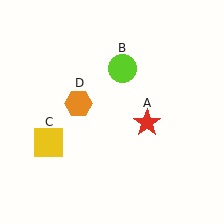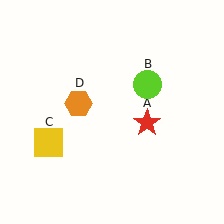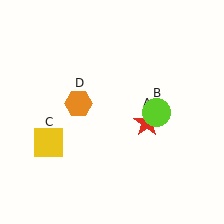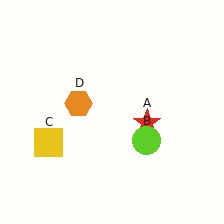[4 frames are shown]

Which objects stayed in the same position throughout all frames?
Red star (object A) and yellow square (object C) and orange hexagon (object D) remained stationary.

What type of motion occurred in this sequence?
The lime circle (object B) rotated clockwise around the center of the scene.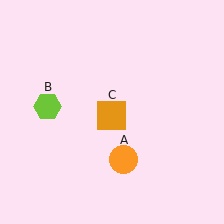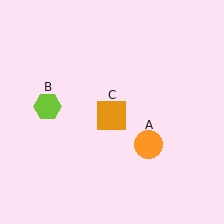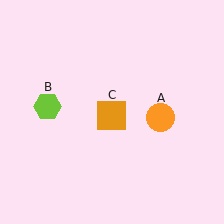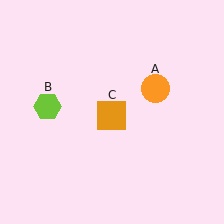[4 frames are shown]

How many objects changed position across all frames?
1 object changed position: orange circle (object A).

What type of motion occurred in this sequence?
The orange circle (object A) rotated counterclockwise around the center of the scene.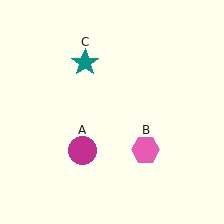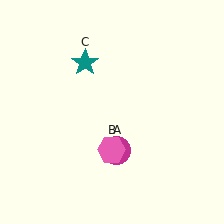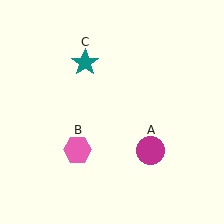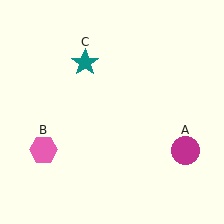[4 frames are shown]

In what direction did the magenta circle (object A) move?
The magenta circle (object A) moved right.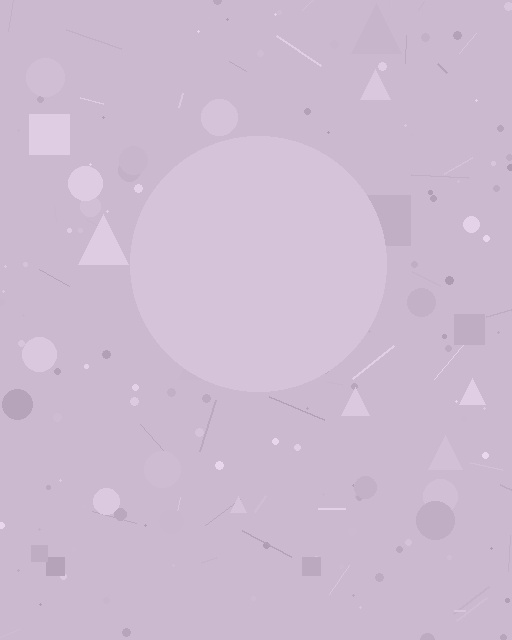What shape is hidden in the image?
A circle is hidden in the image.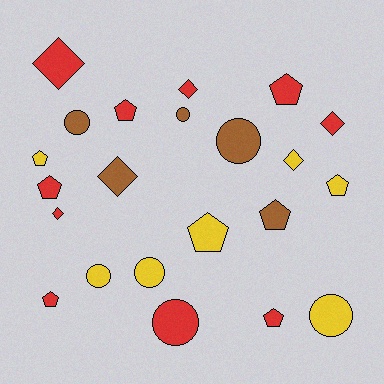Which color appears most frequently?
Red, with 10 objects.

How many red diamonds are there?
There are 4 red diamonds.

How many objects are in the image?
There are 22 objects.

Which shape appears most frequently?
Pentagon, with 9 objects.